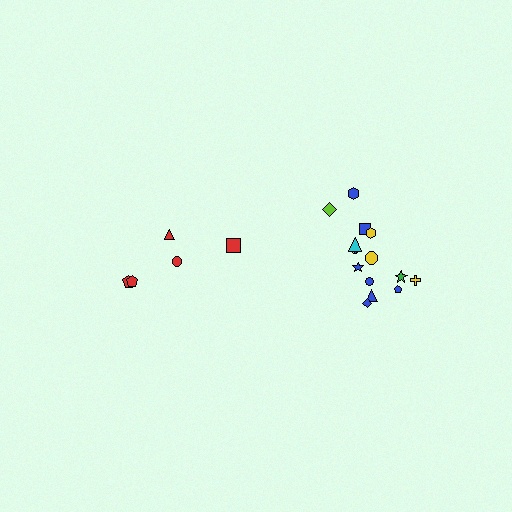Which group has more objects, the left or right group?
The right group.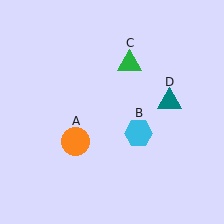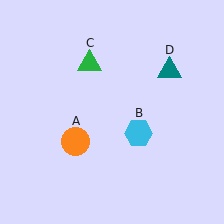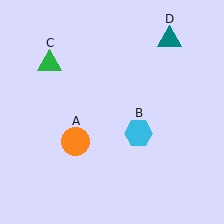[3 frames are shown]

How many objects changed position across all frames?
2 objects changed position: green triangle (object C), teal triangle (object D).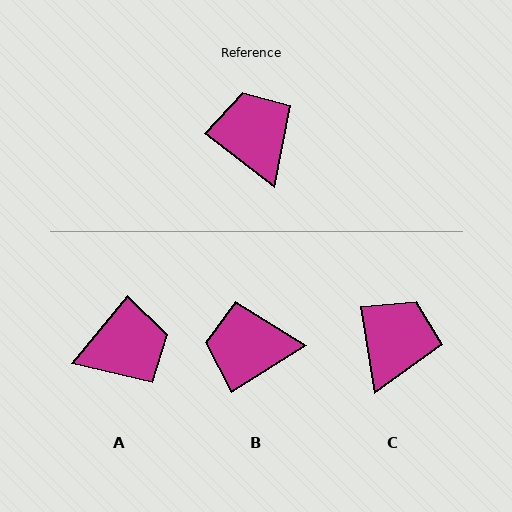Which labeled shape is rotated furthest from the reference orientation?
A, about 92 degrees away.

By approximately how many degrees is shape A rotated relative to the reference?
Approximately 92 degrees clockwise.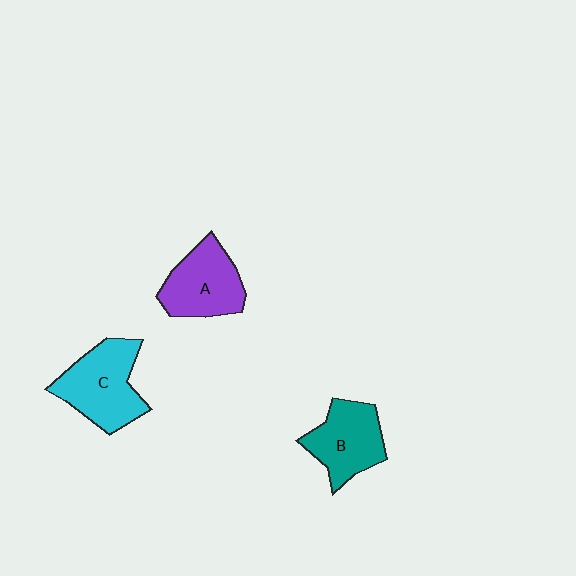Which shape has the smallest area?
Shape B (teal).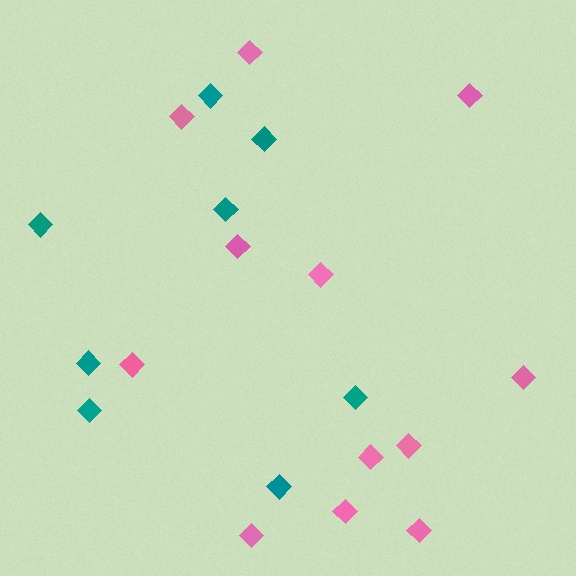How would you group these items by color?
There are 2 groups: one group of pink diamonds (12) and one group of teal diamonds (8).